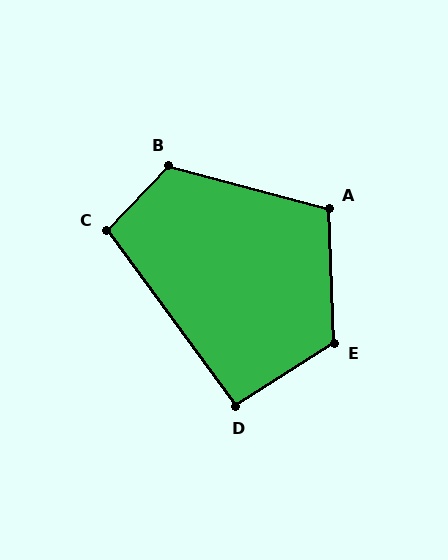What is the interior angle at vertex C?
Approximately 100 degrees (obtuse).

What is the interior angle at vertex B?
Approximately 119 degrees (obtuse).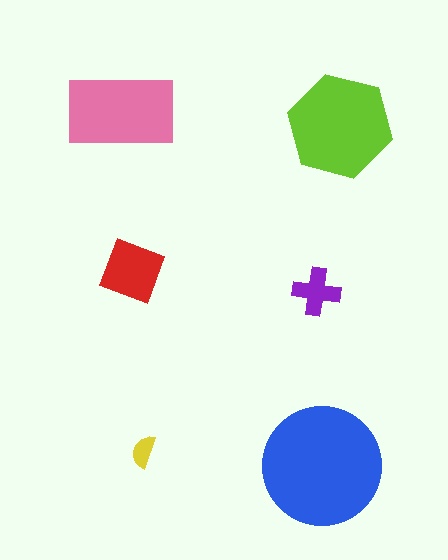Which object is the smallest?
The yellow semicircle.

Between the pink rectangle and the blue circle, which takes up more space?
The blue circle.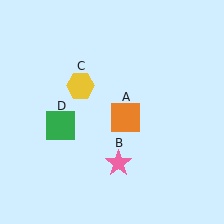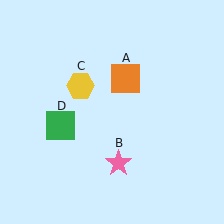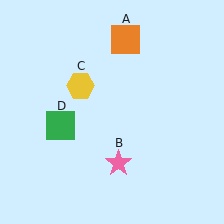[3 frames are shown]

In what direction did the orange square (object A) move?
The orange square (object A) moved up.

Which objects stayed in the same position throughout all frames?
Pink star (object B) and yellow hexagon (object C) and green square (object D) remained stationary.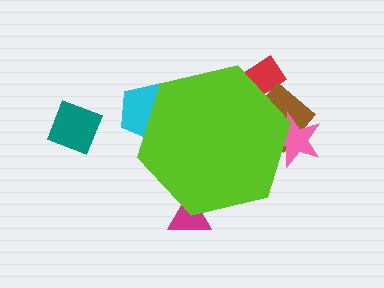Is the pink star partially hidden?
Yes, the pink star is partially hidden behind the lime hexagon.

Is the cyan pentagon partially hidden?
Yes, the cyan pentagon is partially hidden behind the lime hexagon.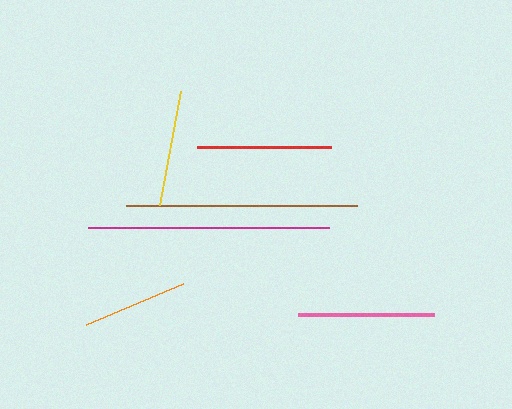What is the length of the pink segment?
The pink segment is approximately 136 pixels long.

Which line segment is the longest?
The magenta line is the longest at approximately 241 pixels.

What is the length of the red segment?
The red segment is approximately 134 pixels long.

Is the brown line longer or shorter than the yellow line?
The brown line is longer than the yellow line.